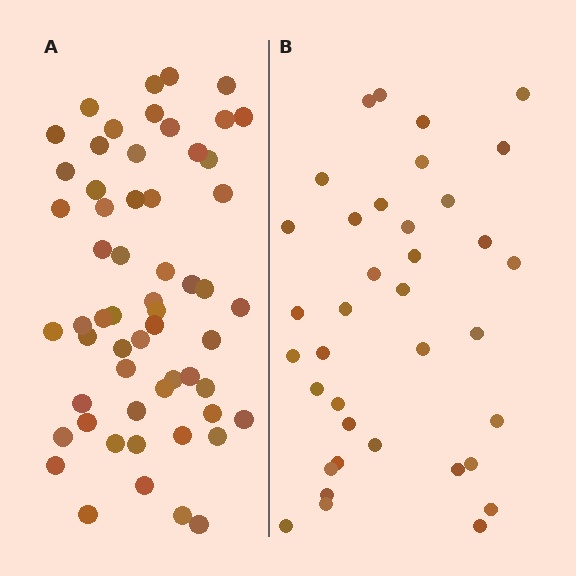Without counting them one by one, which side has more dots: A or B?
Region A (the left region) has more dots.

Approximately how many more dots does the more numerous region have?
Region A has approximately 20 more dots than region B.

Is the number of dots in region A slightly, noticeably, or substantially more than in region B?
Region A has substantially more. The ratio is roughly 1.6 to 1.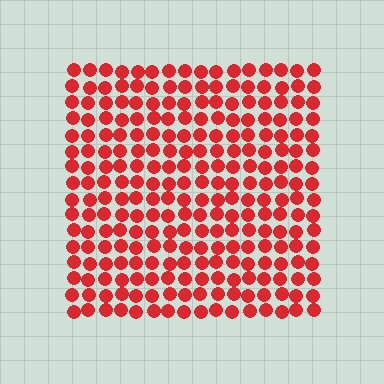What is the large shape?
The large shape is a square.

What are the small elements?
The small elements are circles.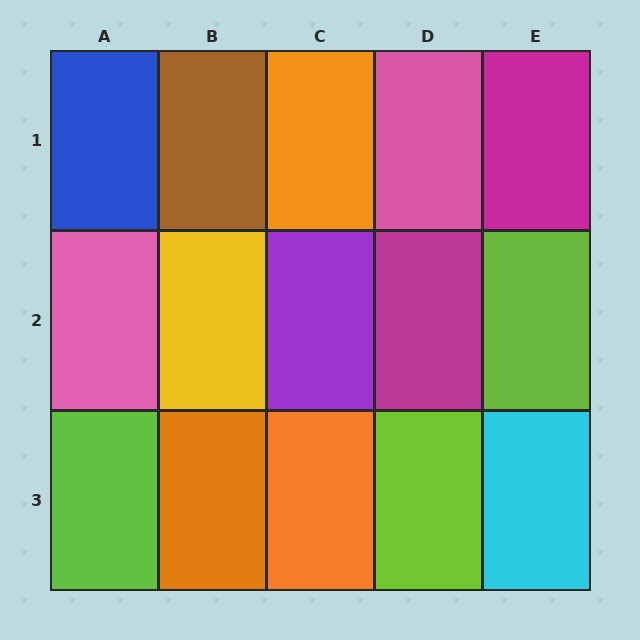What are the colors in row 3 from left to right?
Lime, orange, orange, lime, cyan.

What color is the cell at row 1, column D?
Pink.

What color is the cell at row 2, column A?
Pink.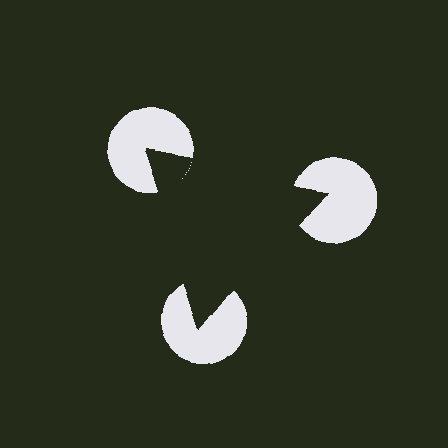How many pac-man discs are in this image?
There are 3 — one at each vertex of the illusory triangle.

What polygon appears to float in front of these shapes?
An illusory triangle — its edges are inferred from the aligned wedge cuts in the pac-man discs, not physically drawn.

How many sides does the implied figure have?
3 sides.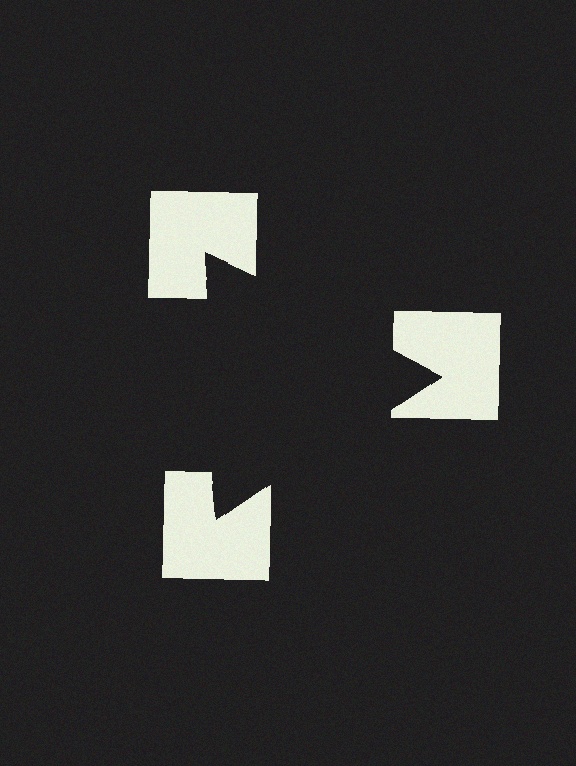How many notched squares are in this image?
There are 3 — one at each vertex of the illusory triangle.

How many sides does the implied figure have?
3 sides.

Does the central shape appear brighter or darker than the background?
It typically appears slightly darker than the background, even though no actual brightness change is drawn.